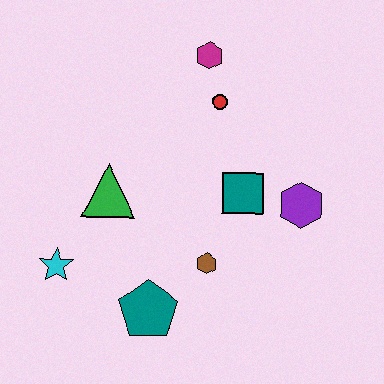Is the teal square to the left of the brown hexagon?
No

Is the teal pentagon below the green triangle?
Yes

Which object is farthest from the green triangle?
The purple hexagon is farthest from the green triangle.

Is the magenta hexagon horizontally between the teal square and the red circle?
No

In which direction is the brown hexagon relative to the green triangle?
The brown hexagon is to the right of the green triangle.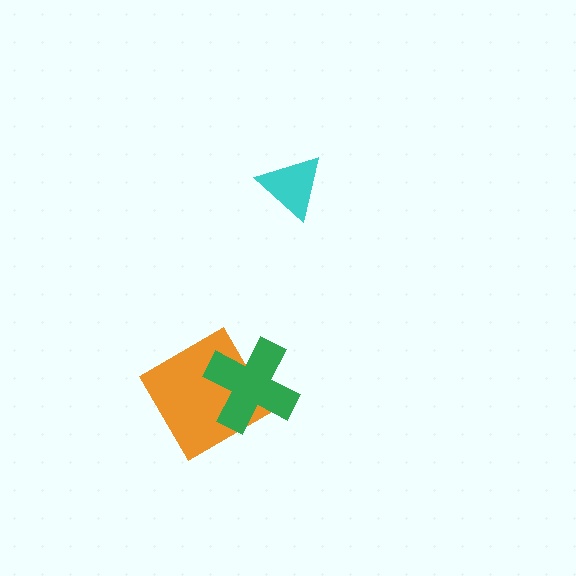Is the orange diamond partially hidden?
Yes, it is partially covered by another shape.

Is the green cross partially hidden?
No, no other shape covers it.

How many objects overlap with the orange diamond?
1 object overlaps with the orange diamond.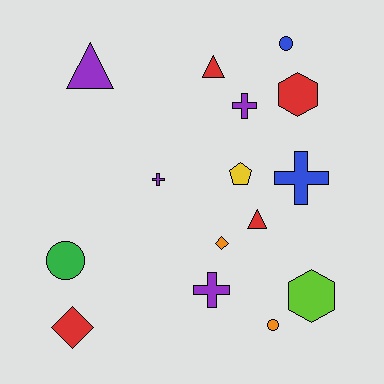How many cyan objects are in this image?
There are no cyan objects.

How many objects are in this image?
There are 15 objects.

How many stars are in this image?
There are no stars.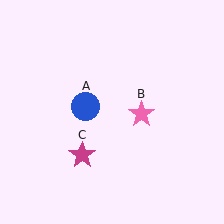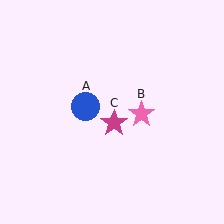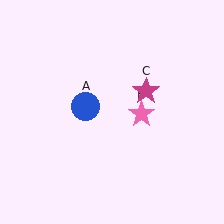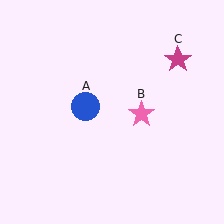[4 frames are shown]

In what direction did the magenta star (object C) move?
The magenta star (object C) moved up and to the right.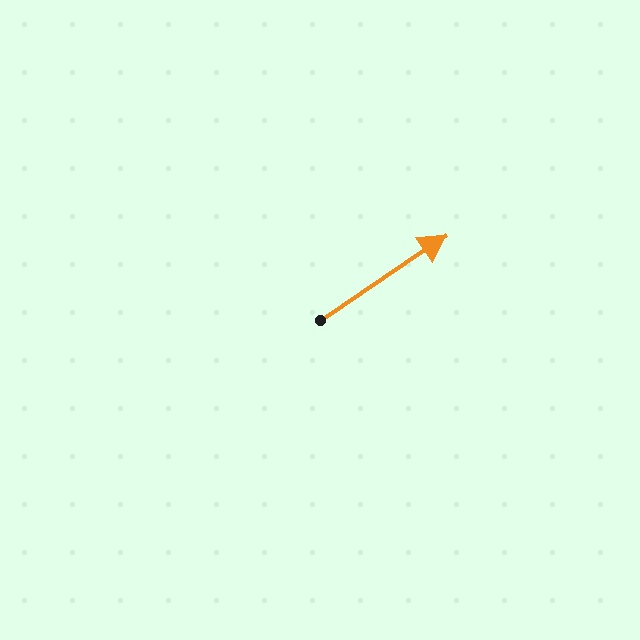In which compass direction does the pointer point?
Northeast.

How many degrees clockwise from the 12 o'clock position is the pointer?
Approximately 56 degrees.